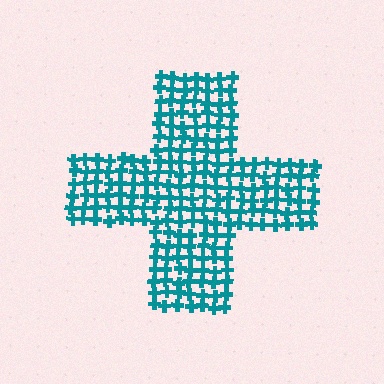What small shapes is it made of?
It is made of small crosses.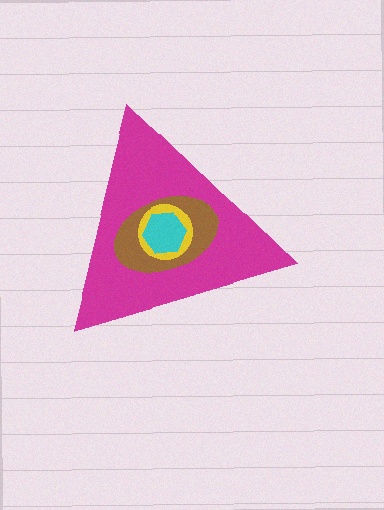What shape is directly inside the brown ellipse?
The yellow circle.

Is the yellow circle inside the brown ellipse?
Yes.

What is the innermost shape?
The cyan hexagon.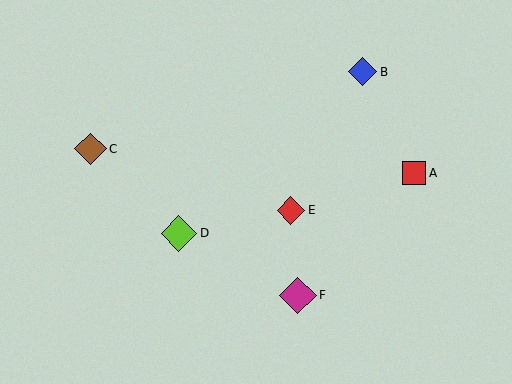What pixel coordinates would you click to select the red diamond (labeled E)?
Click at (291, 210) to select the red diamond E.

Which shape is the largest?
The magenta diamond (labeled F) is the largest.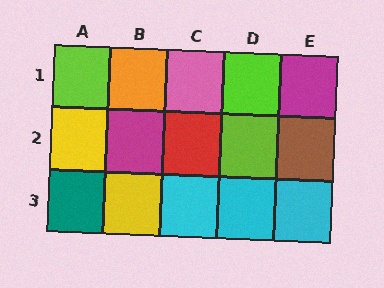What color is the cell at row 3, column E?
Cyan.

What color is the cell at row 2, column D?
Lime.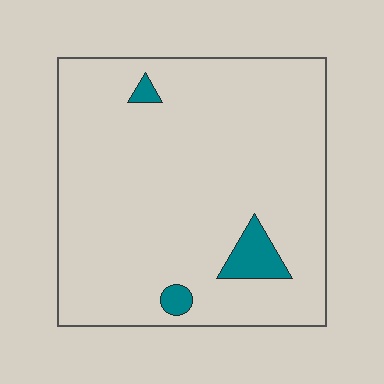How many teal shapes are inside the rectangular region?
3.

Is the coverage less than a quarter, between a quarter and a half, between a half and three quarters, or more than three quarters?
Less than a quarter.